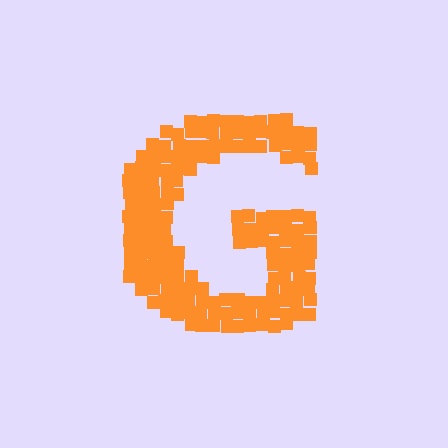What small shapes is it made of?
It is made of small squares.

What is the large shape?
The large shape is the letter G.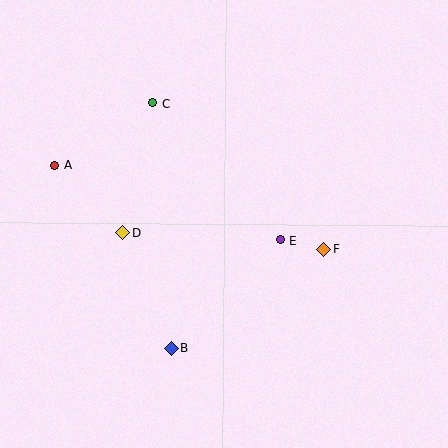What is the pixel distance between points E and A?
The distance between E and A is 237 pixels.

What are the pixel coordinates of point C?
Point C is at (153, 103).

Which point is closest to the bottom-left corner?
Point B is closest to the bottom-left corner.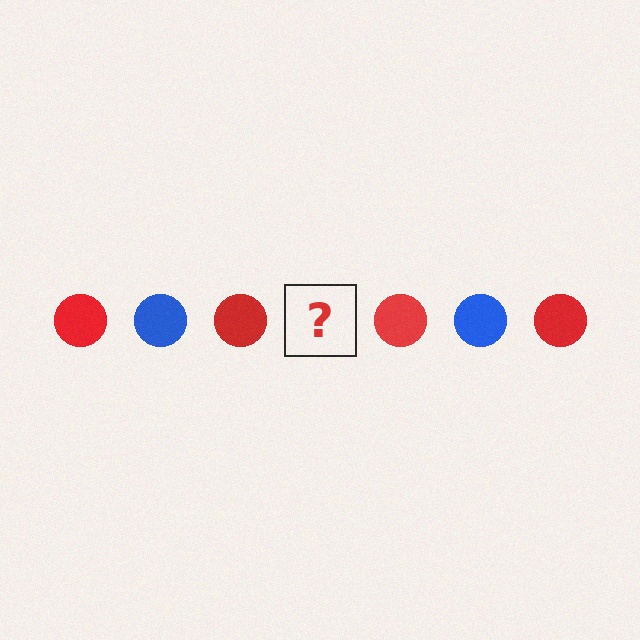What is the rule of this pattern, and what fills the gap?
The rule is that the pattern cycles through red, blue circles. The gap should be filled with a blue circle.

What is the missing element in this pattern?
The missing element is a blue circle.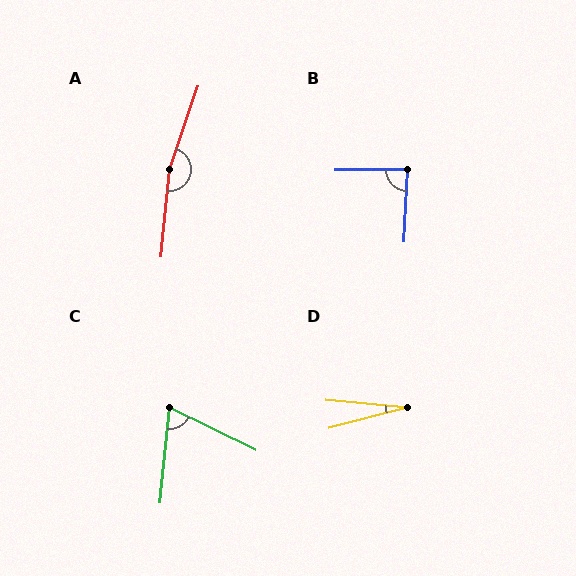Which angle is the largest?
A, at approximately 167 degrees.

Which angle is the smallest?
D, at approximately 20 degrees.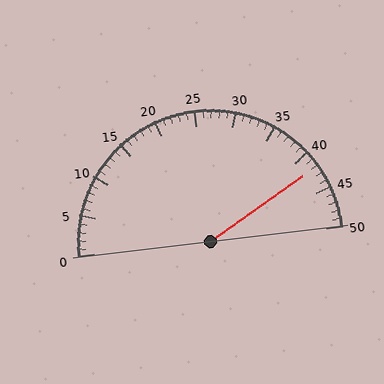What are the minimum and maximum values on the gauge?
The gauge ranges from 0 to 50.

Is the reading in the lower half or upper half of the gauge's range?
The reading is in the upper half of the range (0 to 50).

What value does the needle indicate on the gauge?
The needle indicates approximately 42.